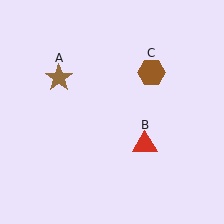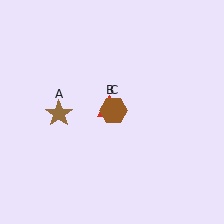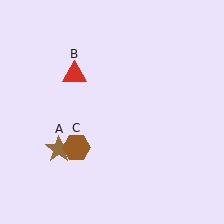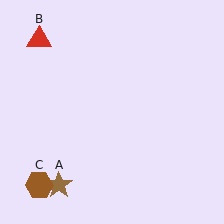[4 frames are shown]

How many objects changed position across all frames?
3 objects changed position: brown star (object A), red triangle (object B), brown hexagon (object C).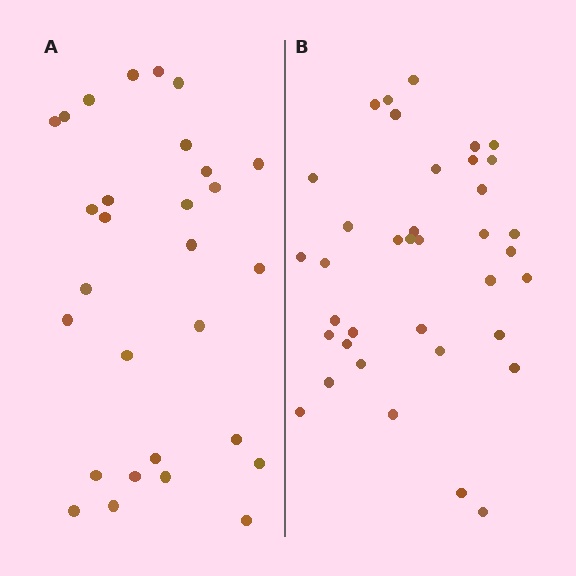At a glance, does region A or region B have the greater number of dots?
Region B (the right region) has more dots.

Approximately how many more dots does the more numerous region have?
Region B has roughly 8 or so more dots than region A.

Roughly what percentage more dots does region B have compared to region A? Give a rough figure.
About 30% more.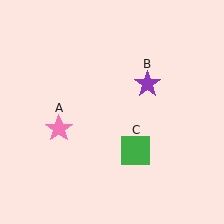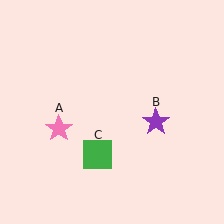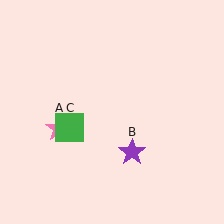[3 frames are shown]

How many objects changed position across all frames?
2 objects changed position: purple star (object B), green square (object C).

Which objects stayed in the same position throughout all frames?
Pink star (object A) remained stationary.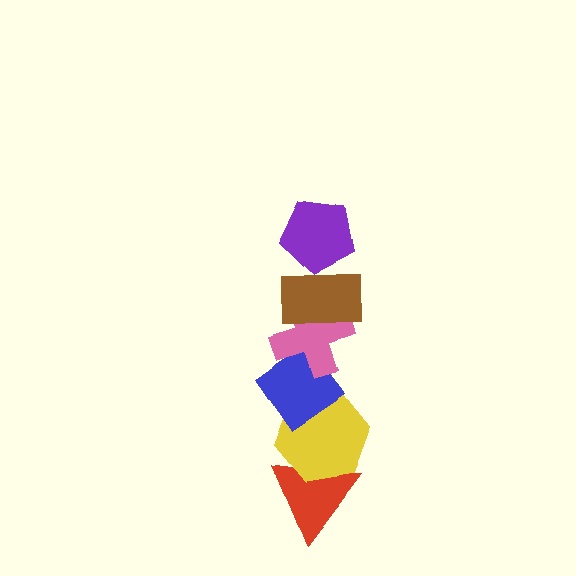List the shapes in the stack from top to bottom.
From top to bottom: the purple pentagon, the brown rectangle, the pink cross, the blue diamond, the yellow hexagon, the red triangle.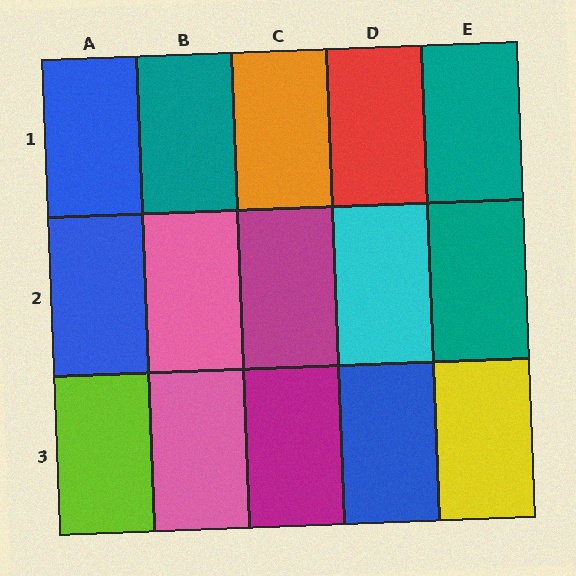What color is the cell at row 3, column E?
Yellow.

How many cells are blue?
3 cells are blue.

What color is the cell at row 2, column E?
Teal.